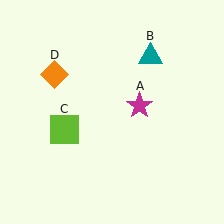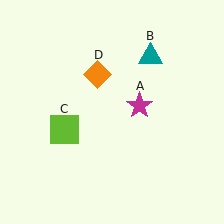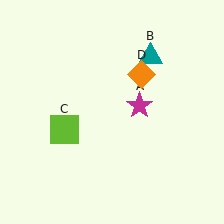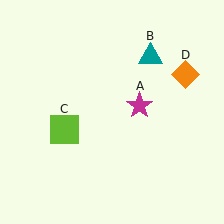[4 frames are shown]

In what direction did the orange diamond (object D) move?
The orange diamond (object D) moved right.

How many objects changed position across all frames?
1 object changed position: orange diamond (object D).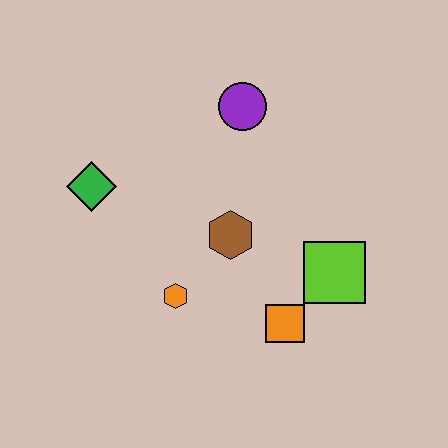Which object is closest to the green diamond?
The orange hexagon is closest to the green diamond.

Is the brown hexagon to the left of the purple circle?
Yes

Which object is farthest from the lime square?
The green diamond is farthest from the lime square.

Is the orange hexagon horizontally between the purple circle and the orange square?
No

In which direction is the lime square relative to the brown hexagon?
The lime square is to the right of the brown hexagon.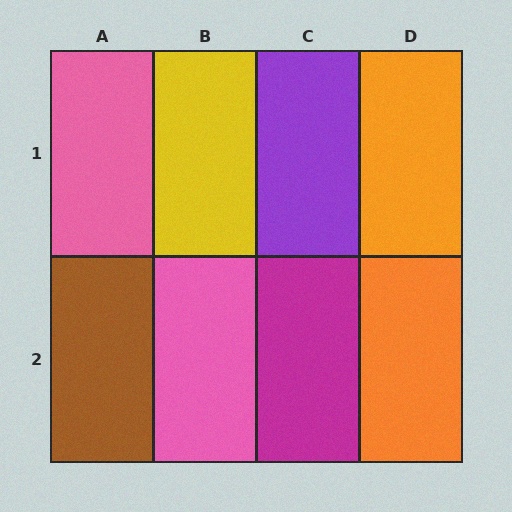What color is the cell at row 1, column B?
Yellow.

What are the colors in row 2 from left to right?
Brown, pink, magenta, orange.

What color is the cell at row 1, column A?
Pink.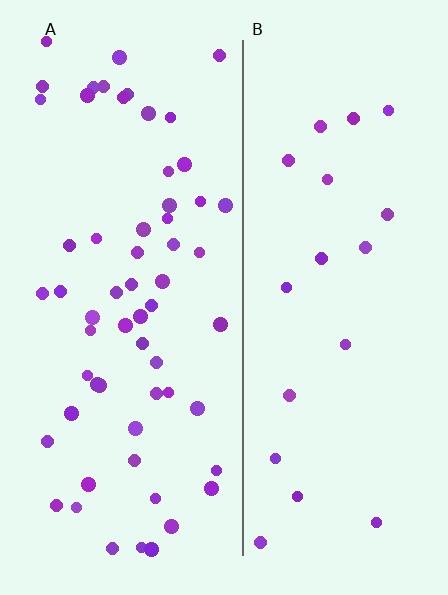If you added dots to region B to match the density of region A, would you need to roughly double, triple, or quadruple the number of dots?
Approximately triple.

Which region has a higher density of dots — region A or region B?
A (the left).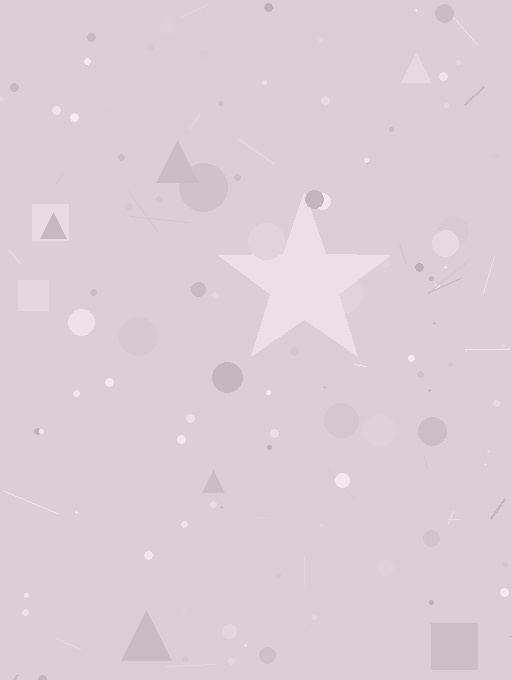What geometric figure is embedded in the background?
A star is embedded in the background.